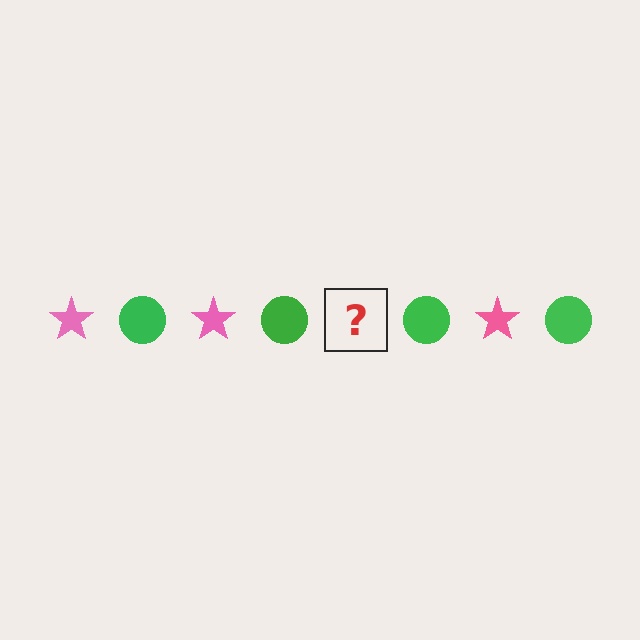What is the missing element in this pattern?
The missing element is a pink star.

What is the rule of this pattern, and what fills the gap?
The rule is that the pattern alternates between pink star and green circle. The gap should be filled with a pink star.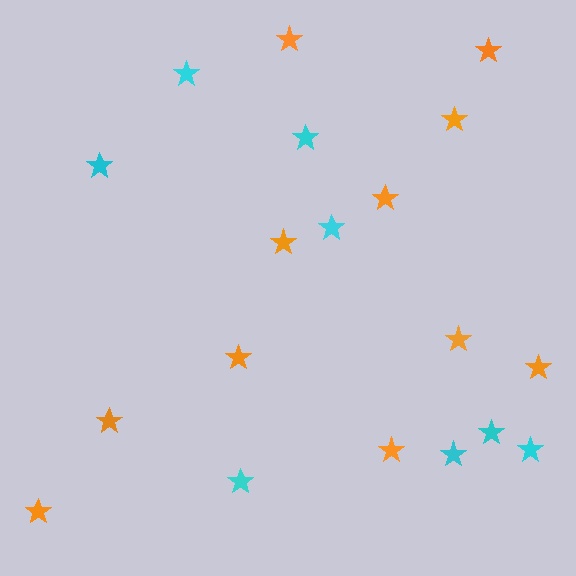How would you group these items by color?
There are 2 groups: one group of orange stars (11) and one group of cyan stars (8).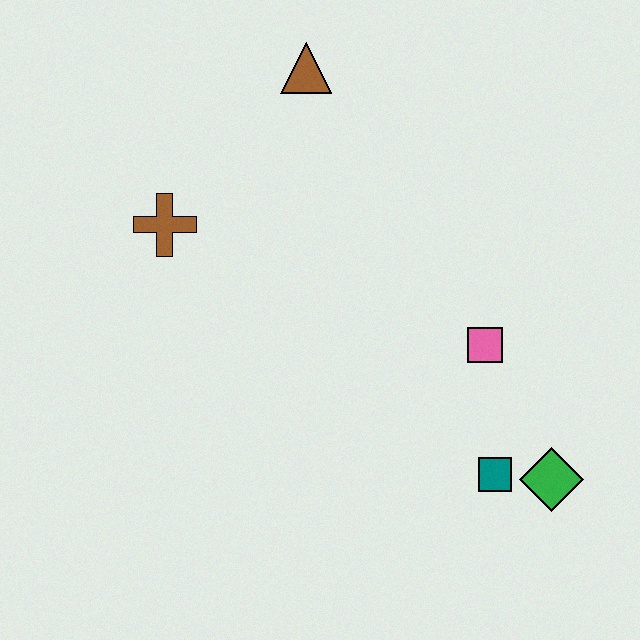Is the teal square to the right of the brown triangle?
Yes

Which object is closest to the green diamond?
The teal square is closest to the green diamond.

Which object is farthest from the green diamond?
The brown triangle is farthest from the green diamond.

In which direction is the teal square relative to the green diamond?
The teal square is to the left of the green diamond.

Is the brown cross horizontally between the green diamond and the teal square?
No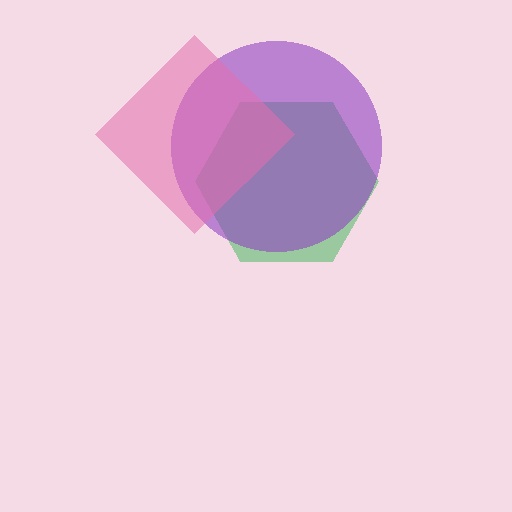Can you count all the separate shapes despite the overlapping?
Yes, there are 3 separate shapes.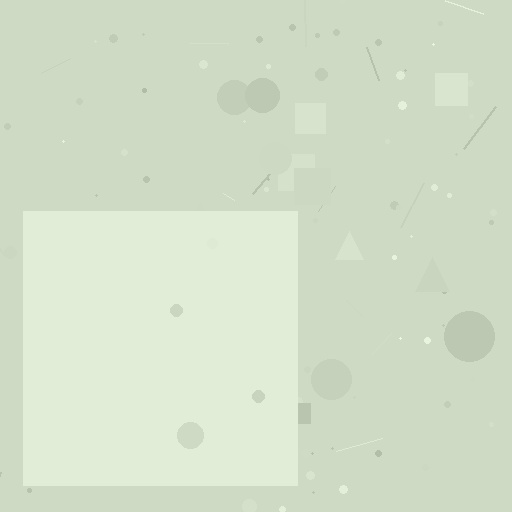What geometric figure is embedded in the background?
A square is embedded in the background.